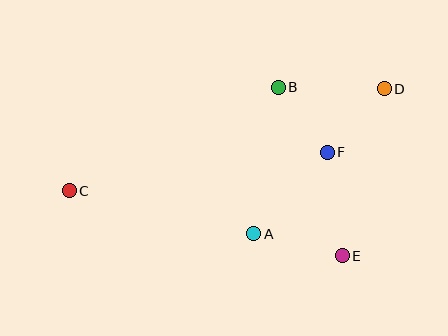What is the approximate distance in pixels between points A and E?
The distance between A and E is approximately 91 pixels.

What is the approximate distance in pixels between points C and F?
The distance between C and F is approximately 261 pixels.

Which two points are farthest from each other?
Points C and D are farthest from each other.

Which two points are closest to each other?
Points B and F are closest to each other.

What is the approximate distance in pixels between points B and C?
The distance between B and C is approximately 233 pixels.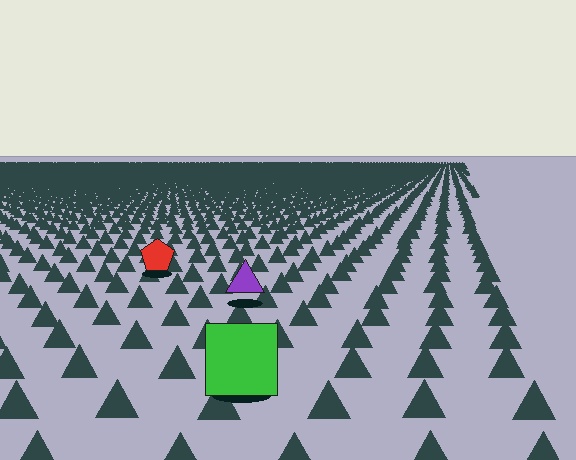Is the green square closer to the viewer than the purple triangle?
Yes. The green square is closer — you can tell from the texture gradient: the ground texture is coarser near it.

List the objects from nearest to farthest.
From nearest to farthest: the green square, the purple triangle, the red pentagon.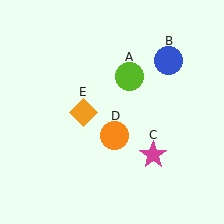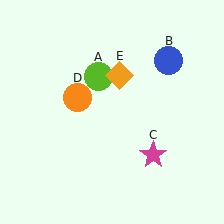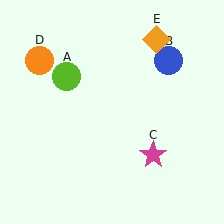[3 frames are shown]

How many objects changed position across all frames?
3 objects changed position: lime circle (object A), orange circle (object D), orange diamond (object E).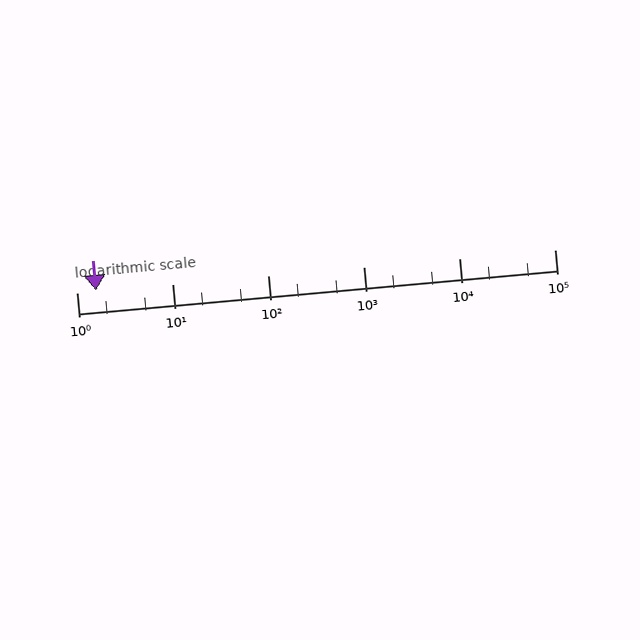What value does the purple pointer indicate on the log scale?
The pointer indicates approximately 1.6.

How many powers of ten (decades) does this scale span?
The scale spans 5 decades, from 1 to 100000.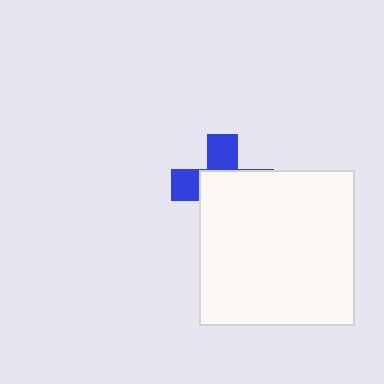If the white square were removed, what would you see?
You would see the complete blue cross.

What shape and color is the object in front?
The object in front is a white square.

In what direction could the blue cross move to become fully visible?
The blue cross could move toward the upper-left. That would shift it out from behind the white square entirely.